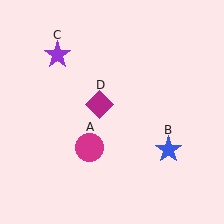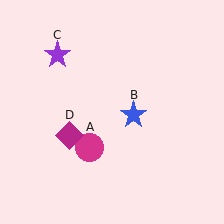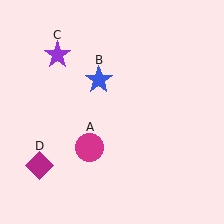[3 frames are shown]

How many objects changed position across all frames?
2 objects changed position: blue star (object B), magenta diamond (object D).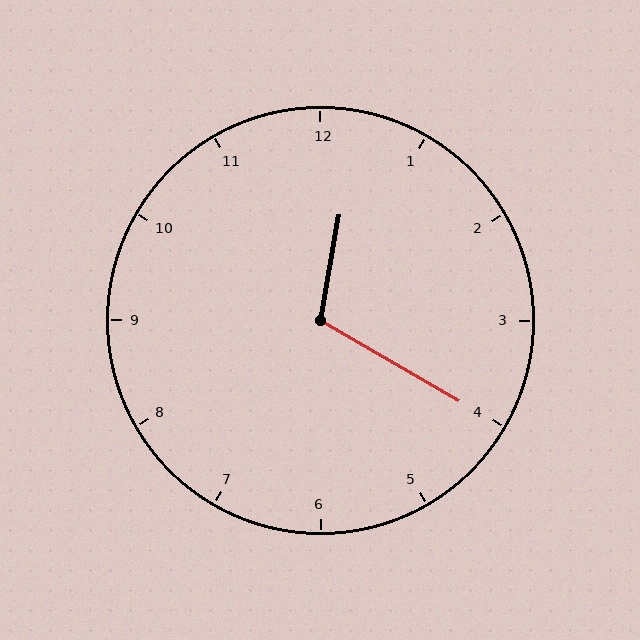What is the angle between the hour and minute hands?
Approximately 110 degrees.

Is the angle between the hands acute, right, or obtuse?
It is obtuse.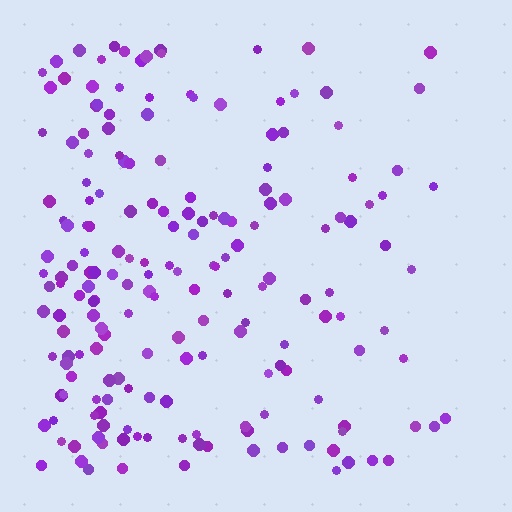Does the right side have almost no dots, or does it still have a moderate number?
Still a moderate number, just noticeably fewer than the left.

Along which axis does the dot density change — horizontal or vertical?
Horizontal.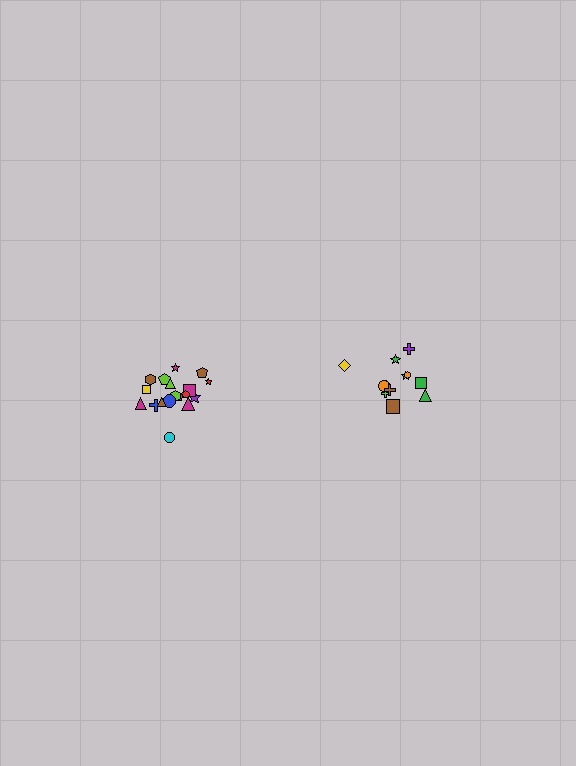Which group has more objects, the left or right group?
The left group.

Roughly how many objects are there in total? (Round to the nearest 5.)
Roughly 30 objects in total.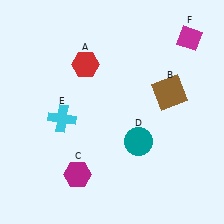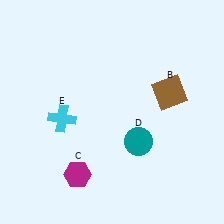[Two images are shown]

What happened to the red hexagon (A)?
The red hexagon (A) was removed in Image 2. It was in the top-left area of Image 1.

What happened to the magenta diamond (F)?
The magenta diamond (F) was removed in Image 2. It was in the top-right area of Image 1.